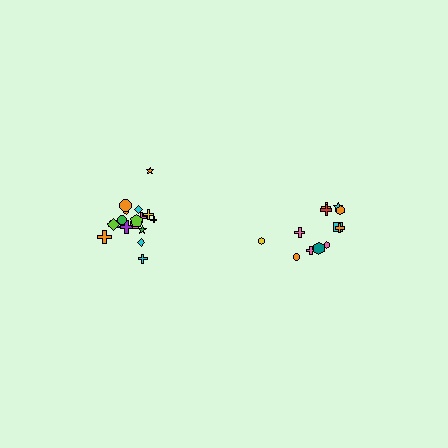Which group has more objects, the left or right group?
The left group.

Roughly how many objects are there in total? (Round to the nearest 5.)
Roughly 30 objects in total.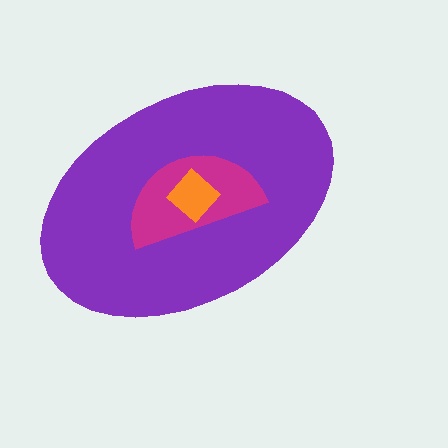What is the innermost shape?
The orange diamond.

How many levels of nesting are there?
3.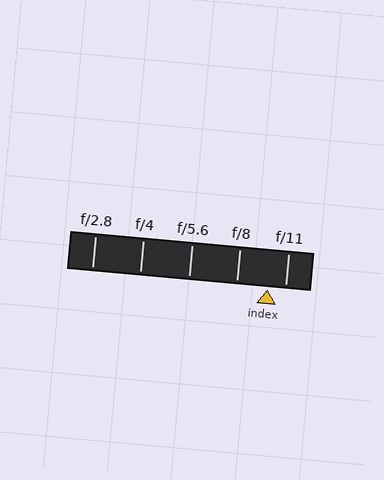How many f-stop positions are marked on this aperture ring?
There are 5 f-stop positions marked.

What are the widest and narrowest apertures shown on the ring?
The widest aperture shown is f/2.8 and the narrowest is f/11.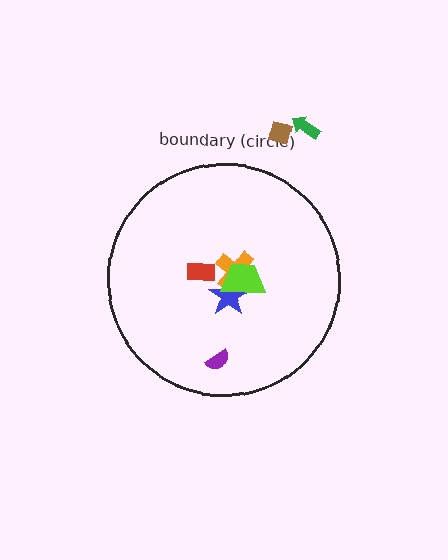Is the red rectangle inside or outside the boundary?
Inside.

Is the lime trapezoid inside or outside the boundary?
Inside.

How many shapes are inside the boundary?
5 inside, 2 outside.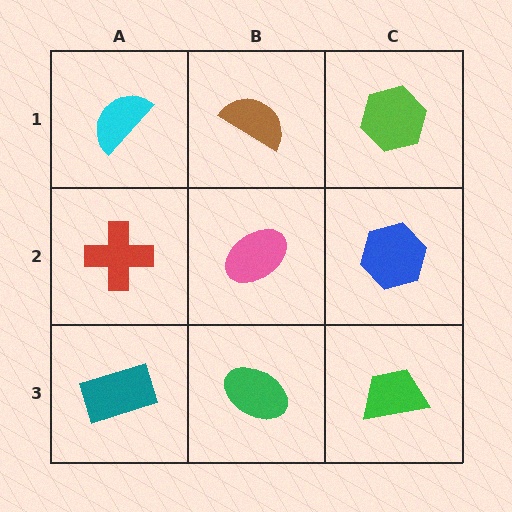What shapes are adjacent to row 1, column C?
A blue hexagon (row 2, column C), a brown semicircle (row 1, column B).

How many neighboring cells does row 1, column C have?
2.